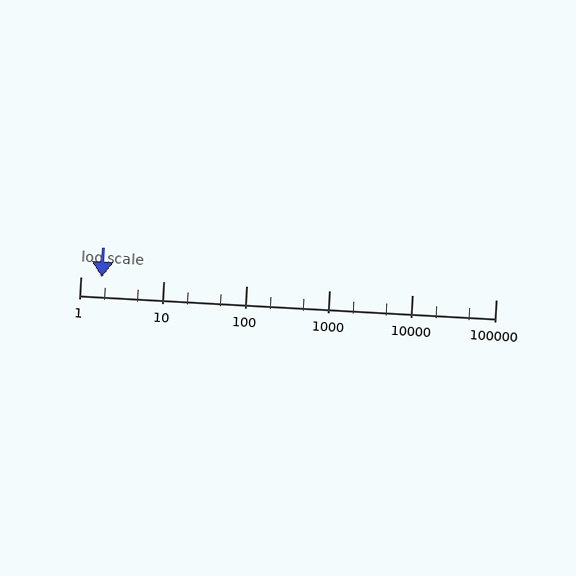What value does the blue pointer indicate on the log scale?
The pointer indicates approximately 1.8.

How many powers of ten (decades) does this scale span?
The scale spans 5 decades, from 1 to 100000.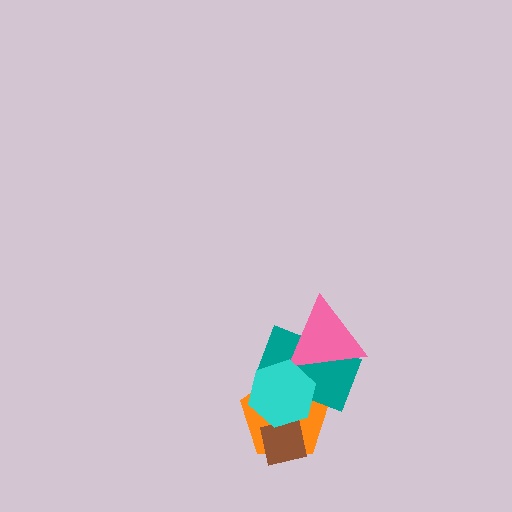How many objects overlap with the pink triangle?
2 objects overlap with the pink triangle.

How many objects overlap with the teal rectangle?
3 objects overlap with the teal rectangle.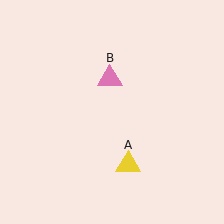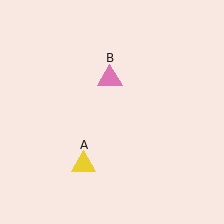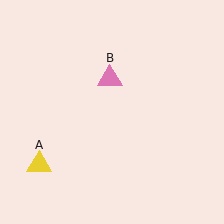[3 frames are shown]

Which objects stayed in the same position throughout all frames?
Pink triangle (object B) remained stationary.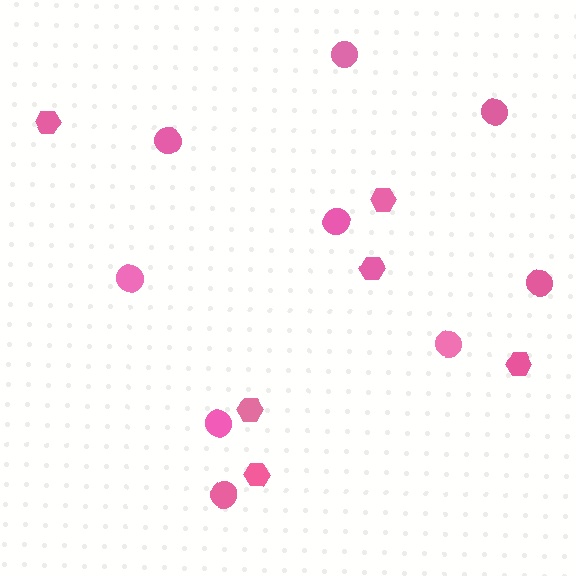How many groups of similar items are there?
There are 2 groups: one group of hexagons (6) and one group of circles (9).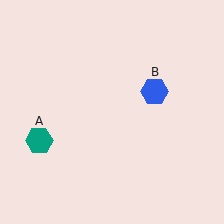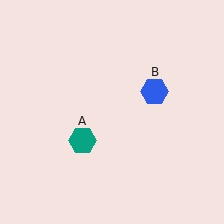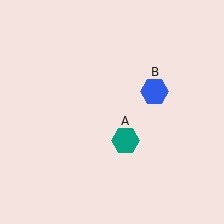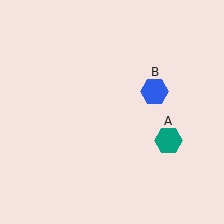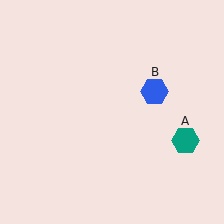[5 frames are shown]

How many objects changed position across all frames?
1 object changed position: teal hexagon (object A).